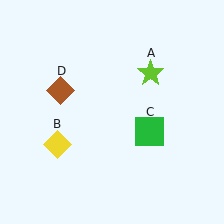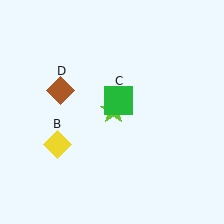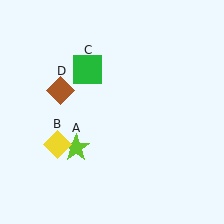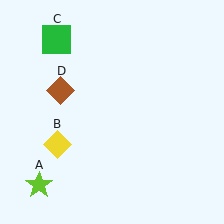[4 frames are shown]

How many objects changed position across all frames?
2 objects changed position: lime star (object A), green square (object C).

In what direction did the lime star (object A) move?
The lime star (object A) moved down and to the left.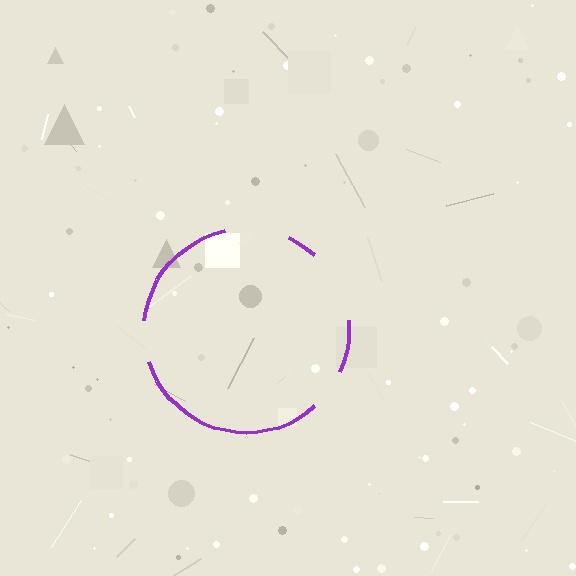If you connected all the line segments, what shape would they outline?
They would outline a circle.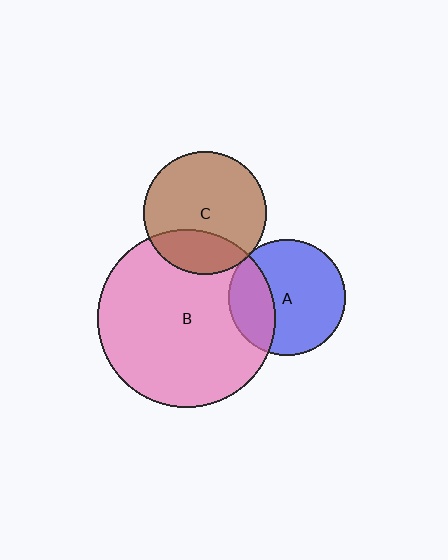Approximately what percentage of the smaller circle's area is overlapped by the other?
Approximately 30%.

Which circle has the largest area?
Circle B (pink).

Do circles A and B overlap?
Yes.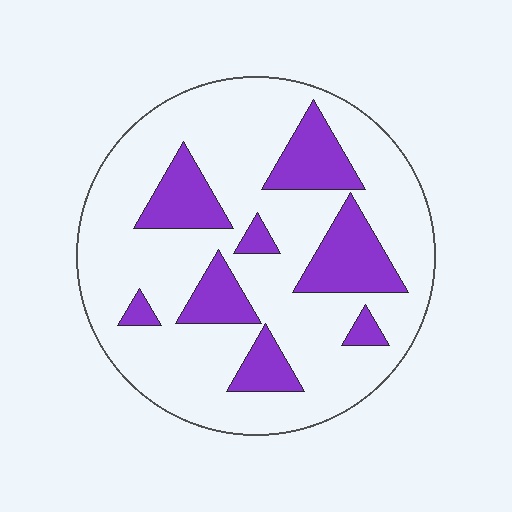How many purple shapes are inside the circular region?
8.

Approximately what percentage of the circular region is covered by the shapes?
Approximately 25%.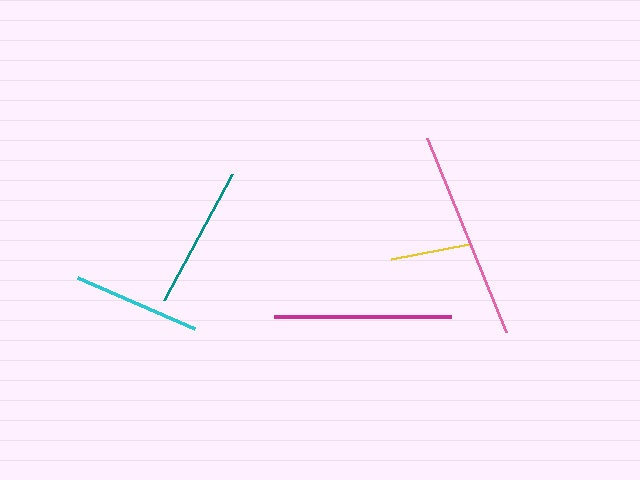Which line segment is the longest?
The pink line is the longest at approximately 209 pixels.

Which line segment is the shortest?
The yellow line is the shortest at approximately 80 pixels.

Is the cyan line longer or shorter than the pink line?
The pink line is longer than the cyan line.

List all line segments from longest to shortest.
From longest to shortest: pink, magenta, teal, cyan, yellow.